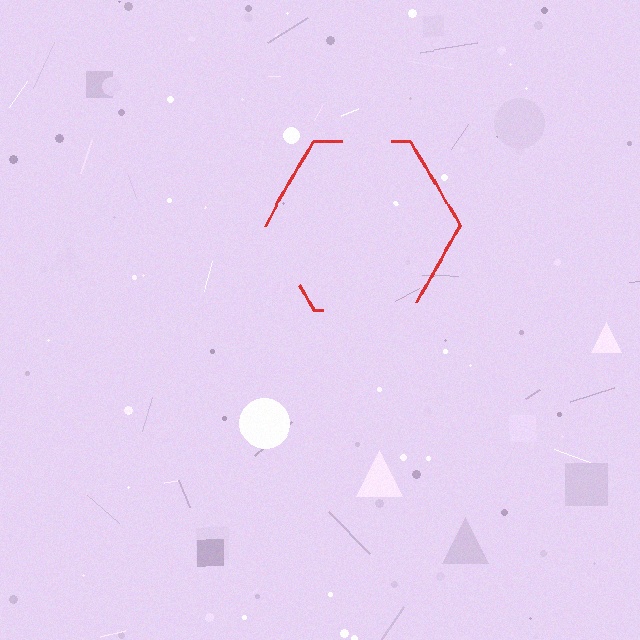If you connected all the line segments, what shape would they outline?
They would outline a hexagon.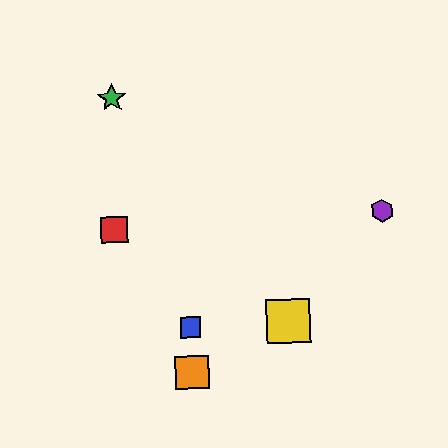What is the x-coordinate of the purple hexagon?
The purple hexagon is at x≈382.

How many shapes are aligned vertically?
2 shapes (the blue square, the orange square) are aligned vertically.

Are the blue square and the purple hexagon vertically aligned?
No, the blue square is at x≈191 and the purple hexagon is at x≈382.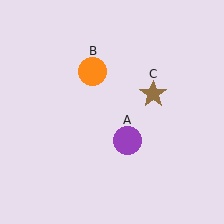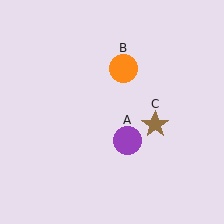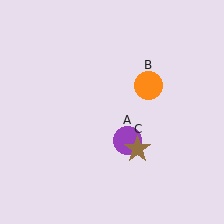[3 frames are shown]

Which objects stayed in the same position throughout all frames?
Purple circle (object A) remained stationary.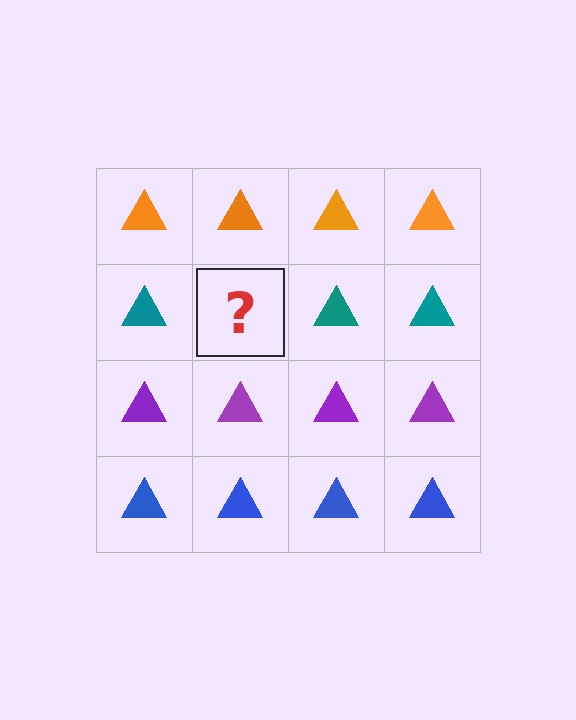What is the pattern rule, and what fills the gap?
The rule is that each row has a consistent color. The gap should be filled with a teal triangle.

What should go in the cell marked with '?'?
The missing cell should contain a teal triangle.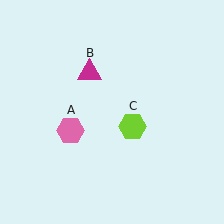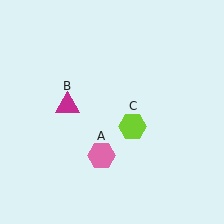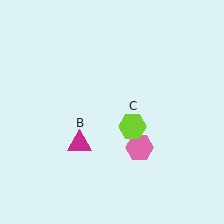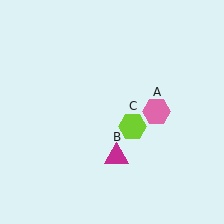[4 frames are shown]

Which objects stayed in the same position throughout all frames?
Lime hexagon (object C) remained stationary.